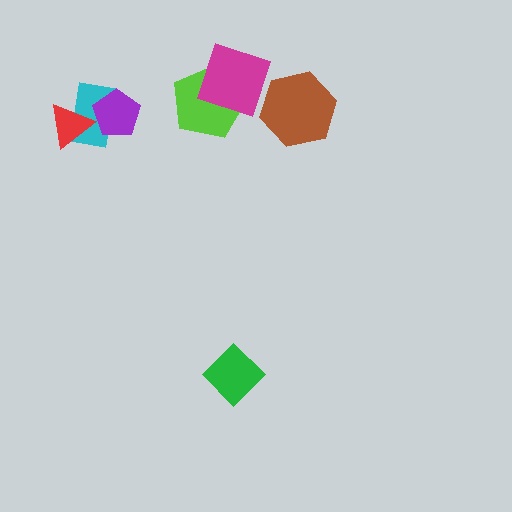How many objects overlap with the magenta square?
1 object overlaps with the magenta square.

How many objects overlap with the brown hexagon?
0 objects overlap with the brown hexagon.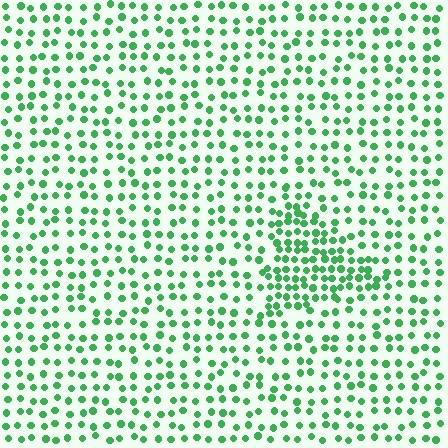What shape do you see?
I see a triangle.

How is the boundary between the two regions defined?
The boundary is defined by a change in element density (approximately 1.9x ratio). All elements are the same color, size, and shape.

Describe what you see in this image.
The image contains small green elements arranged at two different densities. A triangle-shaped region is visible where the elements are more densely packed than the surrounding area.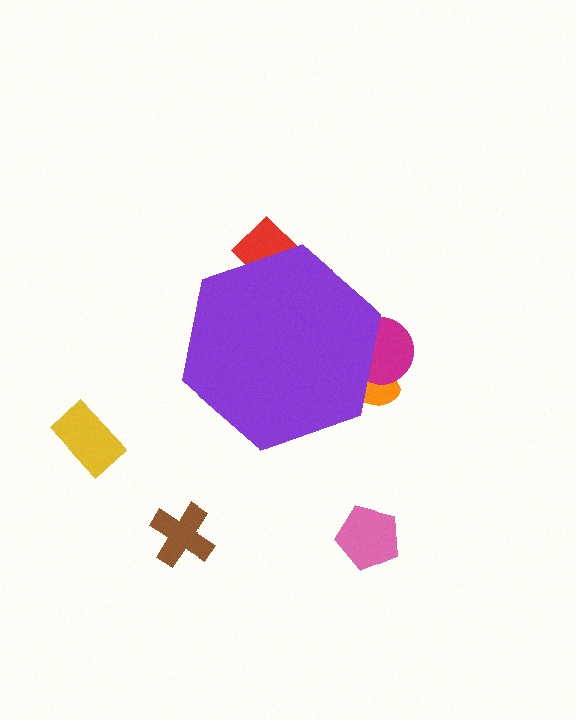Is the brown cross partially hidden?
No, the brown cross is fully visible.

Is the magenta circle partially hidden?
Yes, the magenta circle is partially hidden behind the purple hexagon.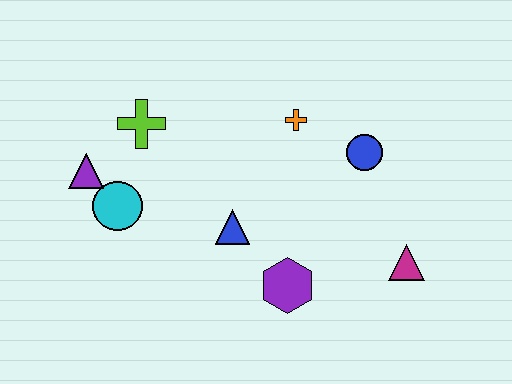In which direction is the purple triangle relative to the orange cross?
The purple triangle is to the left of the orange cross.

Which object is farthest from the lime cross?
The magenta triangle is farthest from the lime cross.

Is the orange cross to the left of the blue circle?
Yes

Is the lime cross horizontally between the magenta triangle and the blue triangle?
No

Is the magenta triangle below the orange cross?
Yes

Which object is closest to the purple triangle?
The cyan circle is closest to the purple triangle.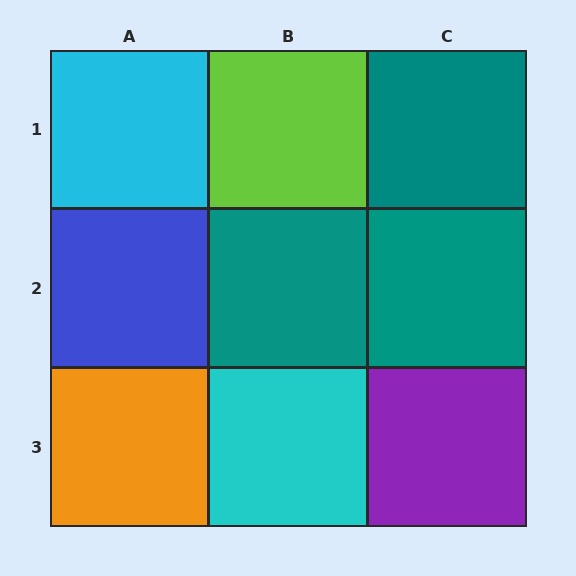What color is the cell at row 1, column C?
Teal.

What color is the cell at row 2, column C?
Teal.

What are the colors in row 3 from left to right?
Orange, cyan, purple.